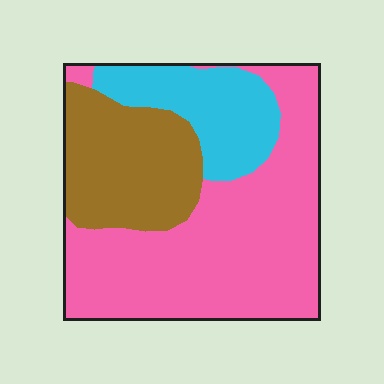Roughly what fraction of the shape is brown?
Brown covers around 25% of the shape.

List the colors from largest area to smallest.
From largest to smallest: pink, brown, cyan.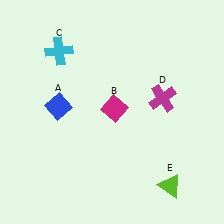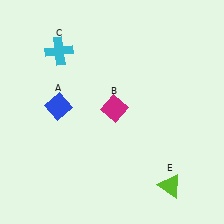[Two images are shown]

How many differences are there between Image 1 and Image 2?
There is 1 difference between the two images.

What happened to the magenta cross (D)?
The magenta cross (D) was removed in Image 2. It was in the top-right area of Image 1.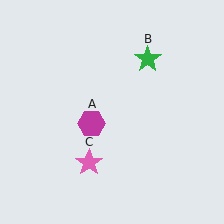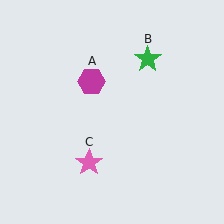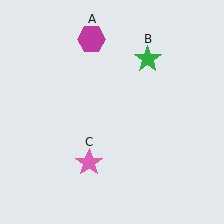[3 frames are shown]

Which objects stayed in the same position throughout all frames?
Green star (object B) and pink star (object C) remained stationary.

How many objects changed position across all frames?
1 object changed position: magenta hexagon (object A).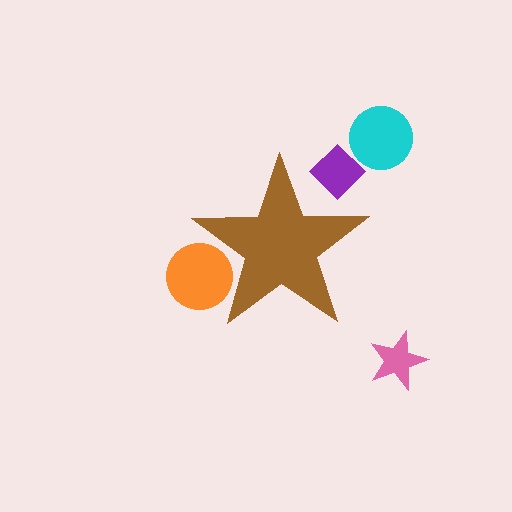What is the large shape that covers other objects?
A brown star.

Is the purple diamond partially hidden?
Yes, the purple diamond is partially hidden behind the brown star.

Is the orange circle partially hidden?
Yes, the orange circle is partially hidden behind the brown star.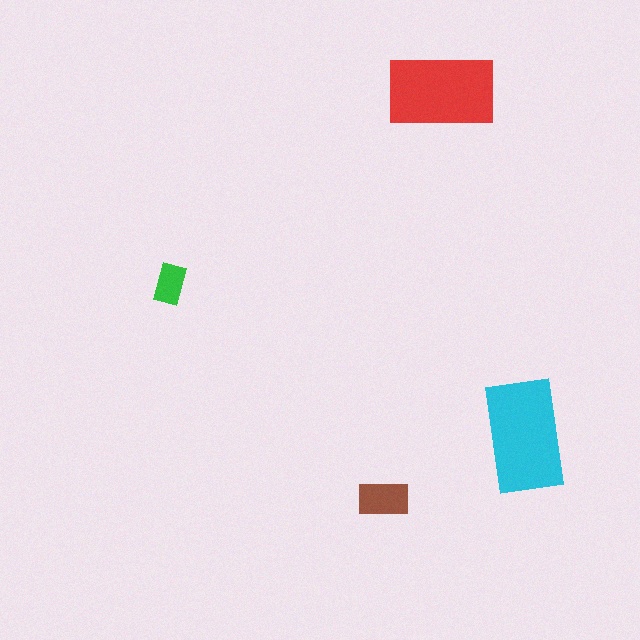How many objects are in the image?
There are 4 objects in the image.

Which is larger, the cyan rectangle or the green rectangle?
The cyan one.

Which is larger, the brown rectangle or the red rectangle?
The red one.